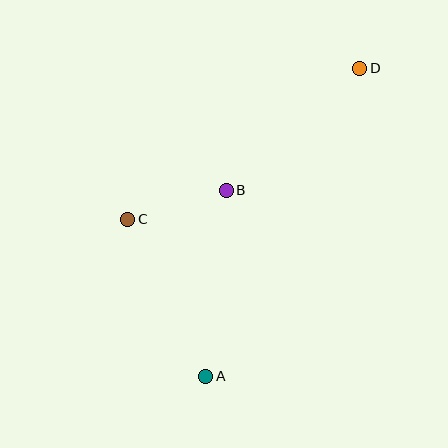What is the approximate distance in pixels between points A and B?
The distance between A and B is approximately 187 pixels.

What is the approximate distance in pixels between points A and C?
The distance between A and C is approximately 175 pixels.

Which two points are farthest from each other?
Points A and D are farthest from each other.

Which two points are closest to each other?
Points B and C are closest to each other.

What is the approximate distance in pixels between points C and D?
The distance between C and D is approximately 277 pixels.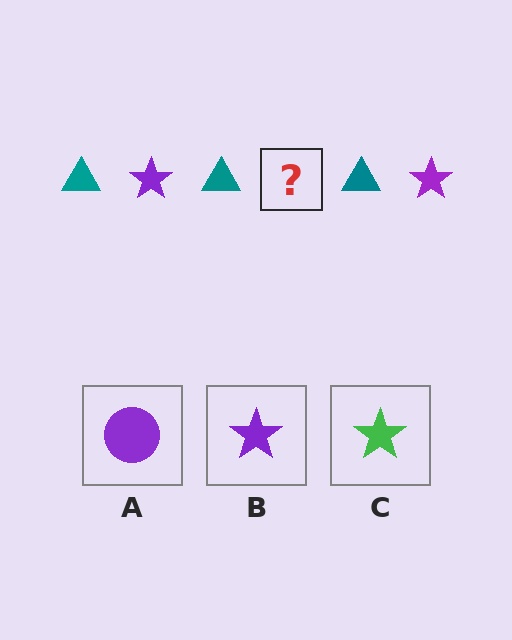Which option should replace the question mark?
Option B.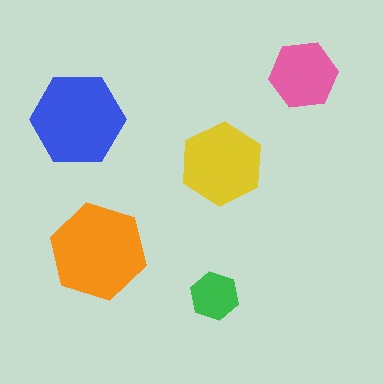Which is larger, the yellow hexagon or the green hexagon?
The yellow one.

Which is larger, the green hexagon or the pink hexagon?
The pink one.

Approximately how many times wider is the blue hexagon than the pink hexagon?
About 1.5 times wider.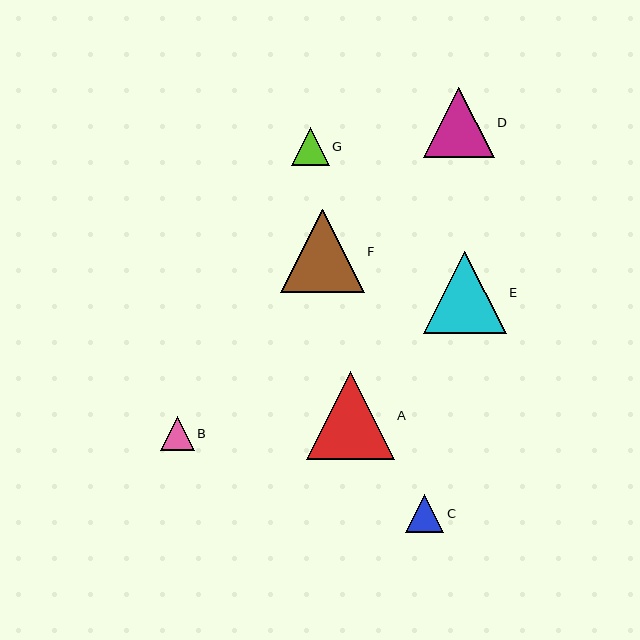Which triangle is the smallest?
Triangle B is the smallest with a size of approximately 34 pixels.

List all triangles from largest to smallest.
From largest to smallest: A, F, E, D, C, G, B.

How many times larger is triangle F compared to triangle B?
Triangle F is approximately 2.5 times the size of triangle B.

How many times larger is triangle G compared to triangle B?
Triangle G is approximately 1.1 times the size of triangle B.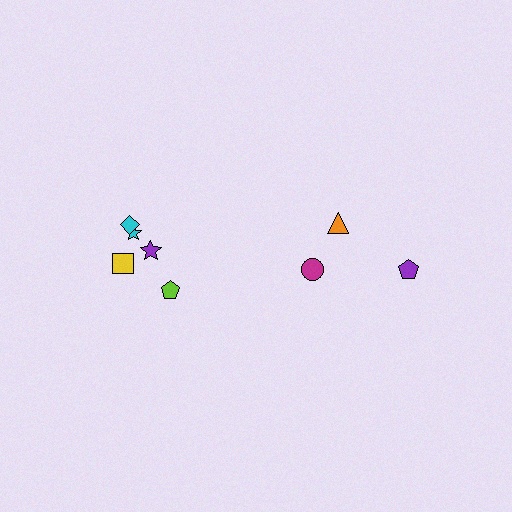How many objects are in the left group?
There are 5 objects.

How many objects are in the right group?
There are 3 objects.